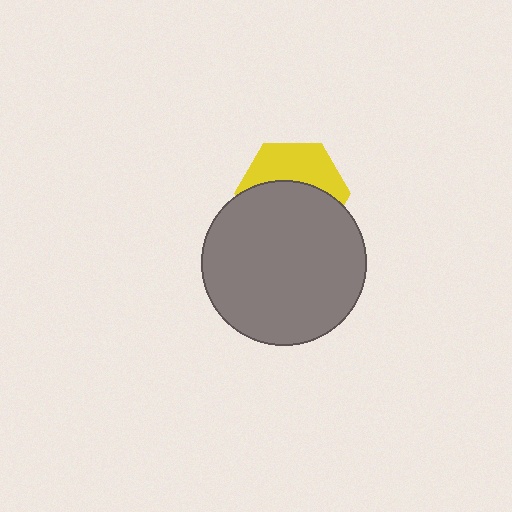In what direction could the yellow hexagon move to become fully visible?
The yellow hexagon could move up. That would shift it out from behind the gray circle entirely.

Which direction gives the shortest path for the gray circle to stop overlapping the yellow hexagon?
Moving down gives the shortest separation.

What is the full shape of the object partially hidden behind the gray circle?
The partially hidden object is a yellow hexagon.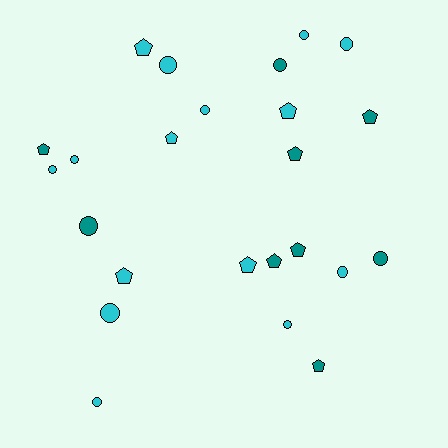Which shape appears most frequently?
Circle, with 13 objects.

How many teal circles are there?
There are 3 teal circles.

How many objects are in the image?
There are 24 objects.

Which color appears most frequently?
Cyan, with 15 objects.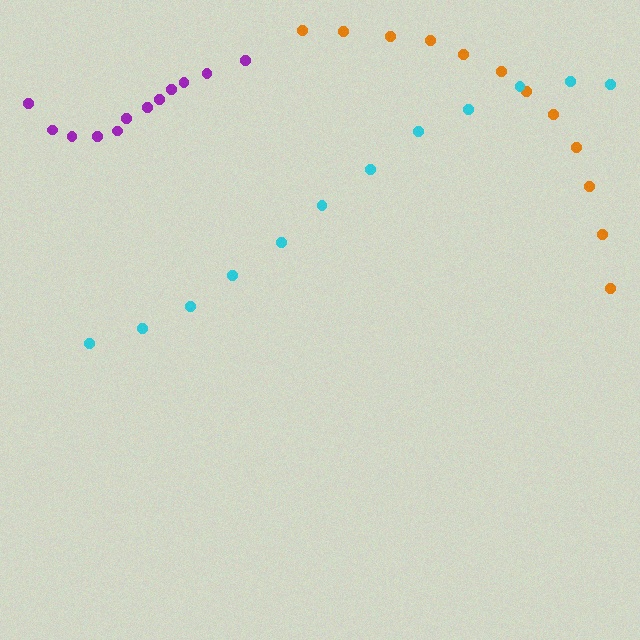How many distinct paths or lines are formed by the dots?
There are 3 distinct paths.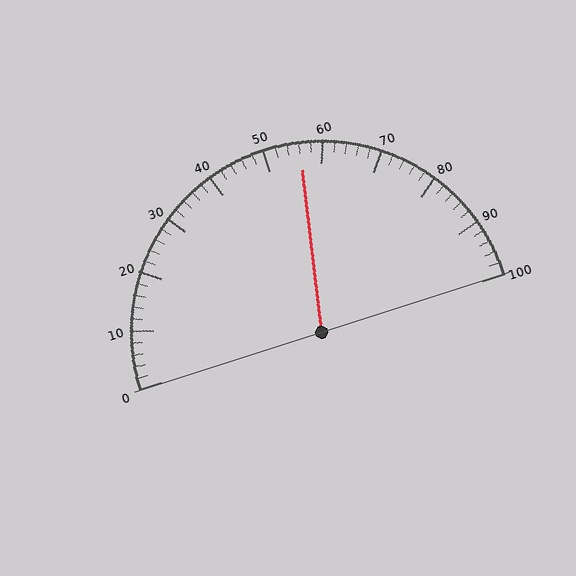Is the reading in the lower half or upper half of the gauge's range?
The reading is in the upper half of the range (0 to 100).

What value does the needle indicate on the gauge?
The needle indicates approximately 56.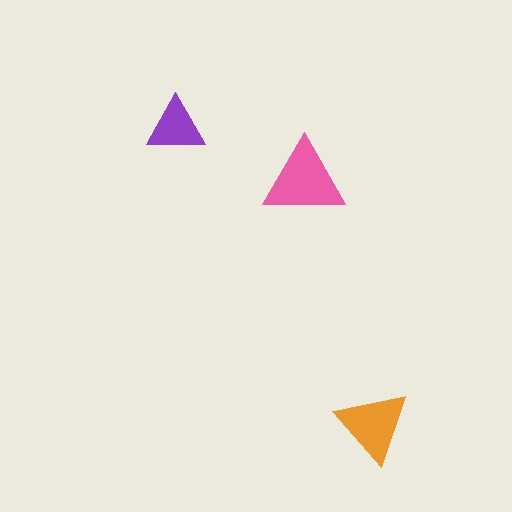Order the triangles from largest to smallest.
the pink one, the orange one, the purple one.